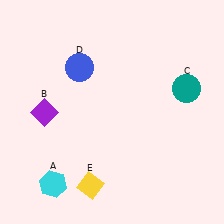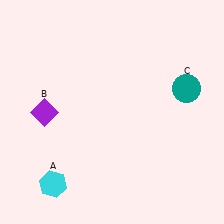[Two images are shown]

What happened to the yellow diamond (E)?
The yellow diamond (E) was removed in Image 2. It was in the bottom-left area of Image 1.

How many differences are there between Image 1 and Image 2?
There are 2 differences between the two images.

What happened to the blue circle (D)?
The blue circle (D) was removed in Image 2. It was in the top-left area of Image 1.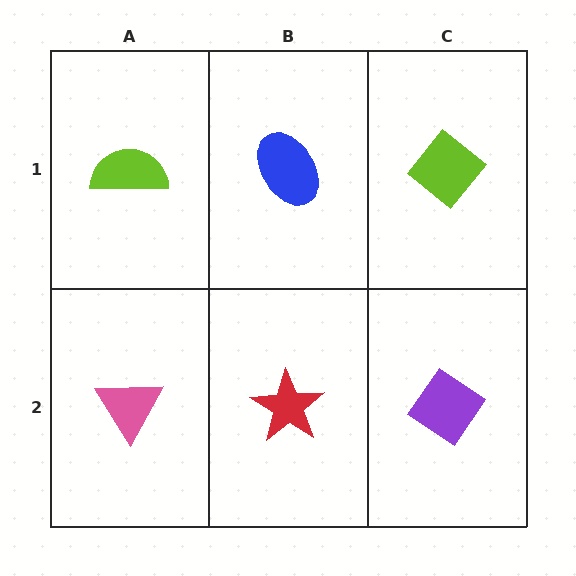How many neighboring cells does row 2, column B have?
3.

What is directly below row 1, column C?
A purple diamond.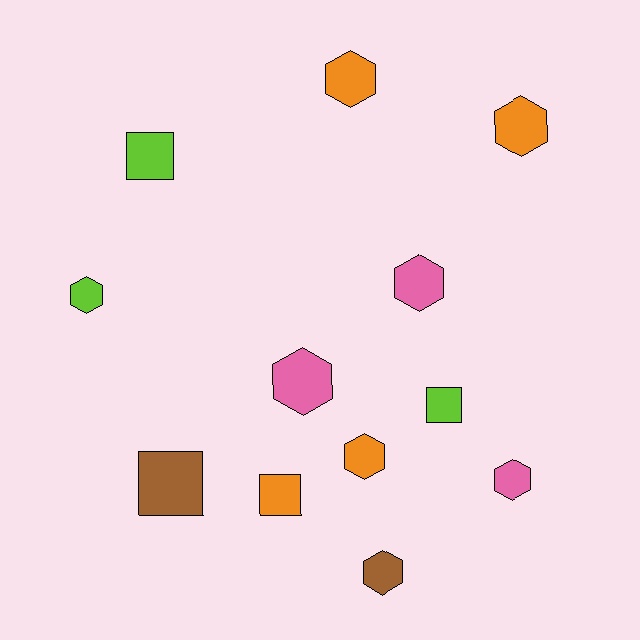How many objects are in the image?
There are 12 objects.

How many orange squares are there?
There is 1 orange square.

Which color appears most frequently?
Orange, with 4 objects.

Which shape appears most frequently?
Hexagon, with 8 objects.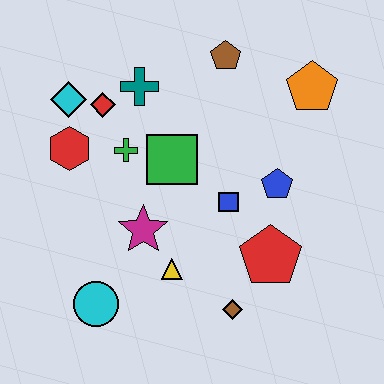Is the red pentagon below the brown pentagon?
Yes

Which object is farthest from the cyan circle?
The orange pentagon is farthest from the cyan circle.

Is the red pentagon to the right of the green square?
Yes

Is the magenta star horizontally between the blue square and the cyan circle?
Yes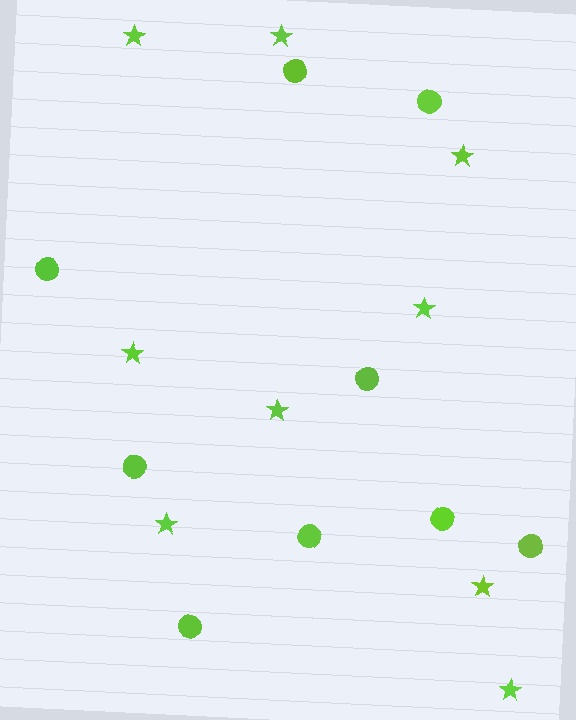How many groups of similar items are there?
There are 2 groups: one group of stars (9) and one group of circles (9).